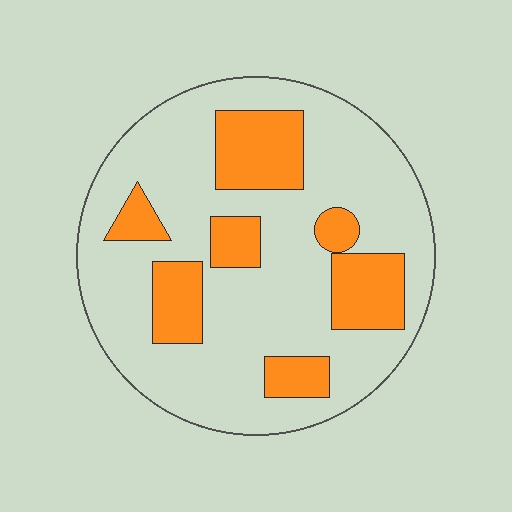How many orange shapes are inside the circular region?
7.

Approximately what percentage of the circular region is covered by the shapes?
Approximately 25%.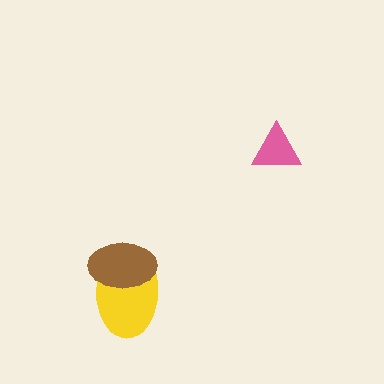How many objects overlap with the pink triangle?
0 objects overlap with the pink triangle.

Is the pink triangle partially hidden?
No, no other shape covers it.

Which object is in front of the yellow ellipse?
The brown ellipse is in front of the yellow ellipse.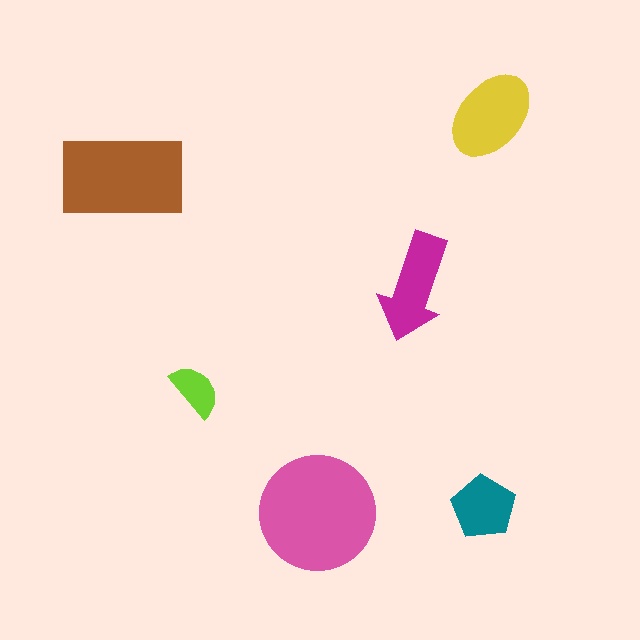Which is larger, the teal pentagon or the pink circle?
The pink circle.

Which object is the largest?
The pink circle.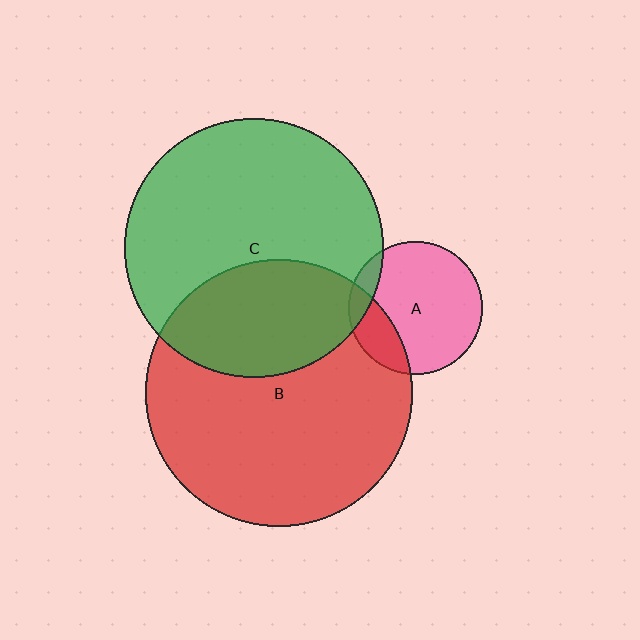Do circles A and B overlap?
Yes.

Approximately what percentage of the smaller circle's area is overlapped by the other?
Approximately 20%.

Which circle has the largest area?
Circle B (red).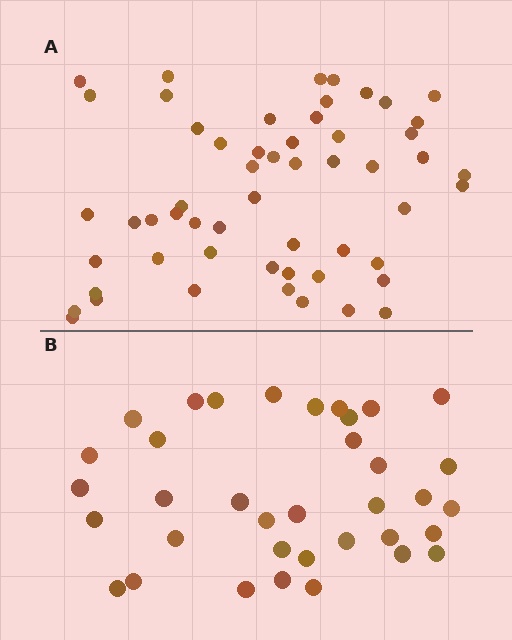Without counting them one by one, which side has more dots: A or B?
Region A (the top region) has more dots.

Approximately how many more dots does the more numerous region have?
Region A has approximately 20 more dots than region B.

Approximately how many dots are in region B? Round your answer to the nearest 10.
About 40 dots. (The exact count is 36, which rounds to 40.)